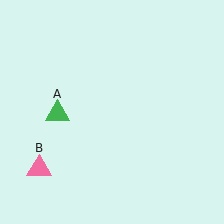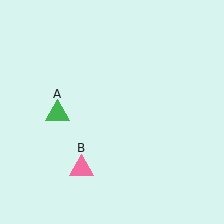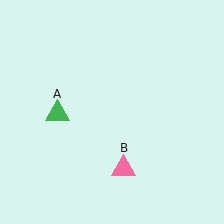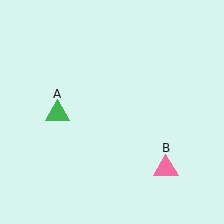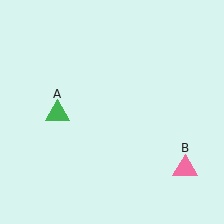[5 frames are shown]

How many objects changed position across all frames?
1 object changed position: pink triangle (object B).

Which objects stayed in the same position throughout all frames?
Green triangle (object A) remained stationary.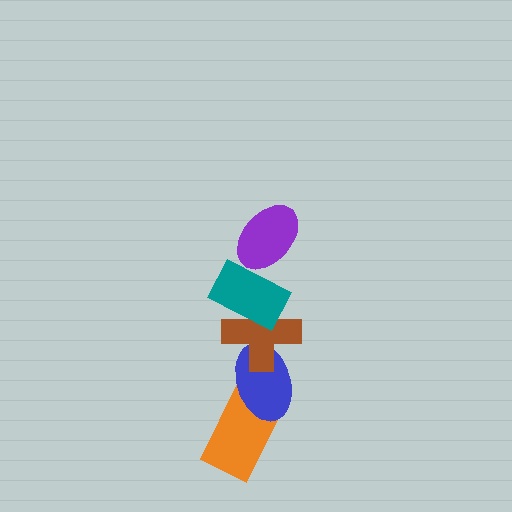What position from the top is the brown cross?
The brown cross is 3rd from the top.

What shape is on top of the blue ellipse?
The brown cross is on top of the blue ellipse.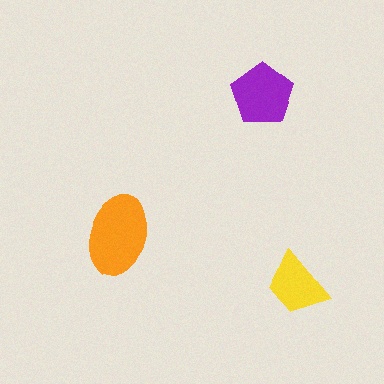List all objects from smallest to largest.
The yellow trapezoid, the purple pentagon, the orange ellipse.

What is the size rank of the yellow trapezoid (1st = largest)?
3rd.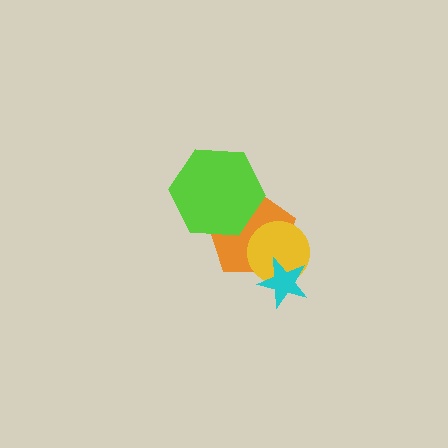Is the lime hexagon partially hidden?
No, no other shape covers it.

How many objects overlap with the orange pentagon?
3 objects overlap with the orange pentagon.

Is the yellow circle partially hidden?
Yes, it is partially covered by another shape.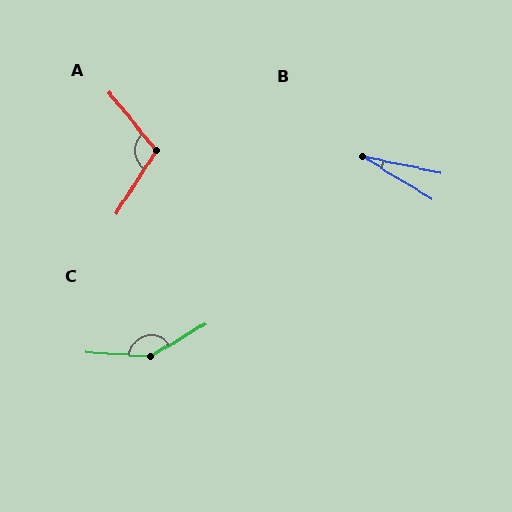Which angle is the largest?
C, at approximately 146 degrees.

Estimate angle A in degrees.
Approximately 108 degrees.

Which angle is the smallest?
B, at approximately 19 degrees.